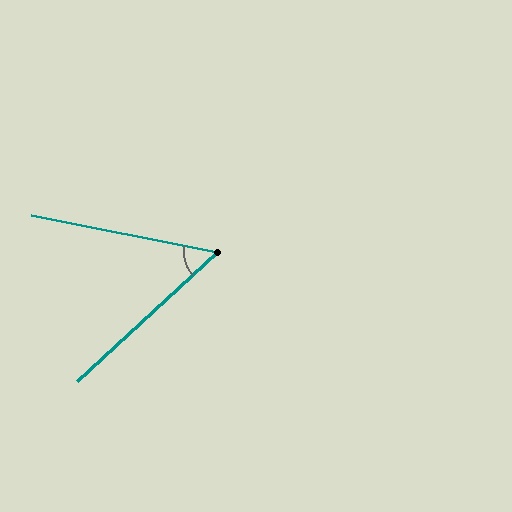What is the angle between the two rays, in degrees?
Approximately 54 degrees.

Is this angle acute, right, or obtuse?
It is acute.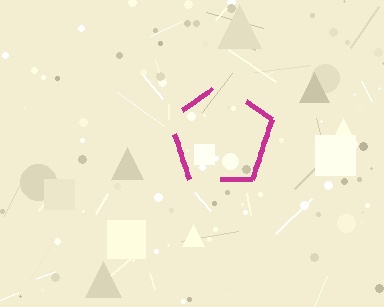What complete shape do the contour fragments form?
The contour fragments form a pentagon.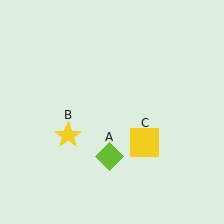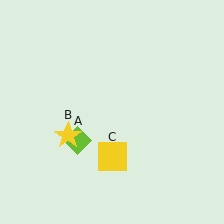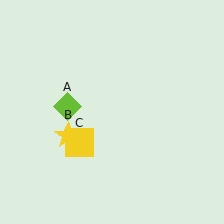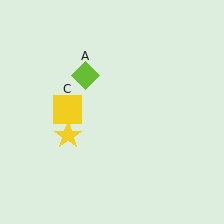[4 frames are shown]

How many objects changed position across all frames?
2 objects changed position: lime diamond (object A), yellow square (object C).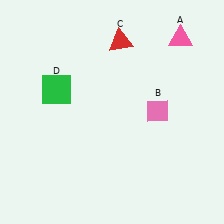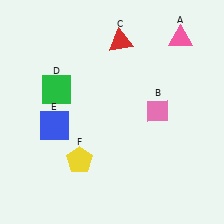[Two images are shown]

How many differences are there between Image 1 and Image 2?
There are 2 differences between the two images.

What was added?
A blue square (E), a yellow pentagon (F) were added in Image 2.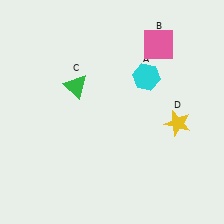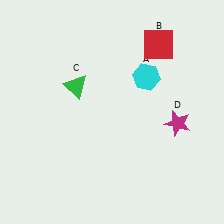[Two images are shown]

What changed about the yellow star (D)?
In Image 1, D is yellow. In Image 2, it changed to magenta.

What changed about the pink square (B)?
In Image 1, B is pink. In Image 2, it changed to red.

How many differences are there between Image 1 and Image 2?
There are 2 differences between the two images.